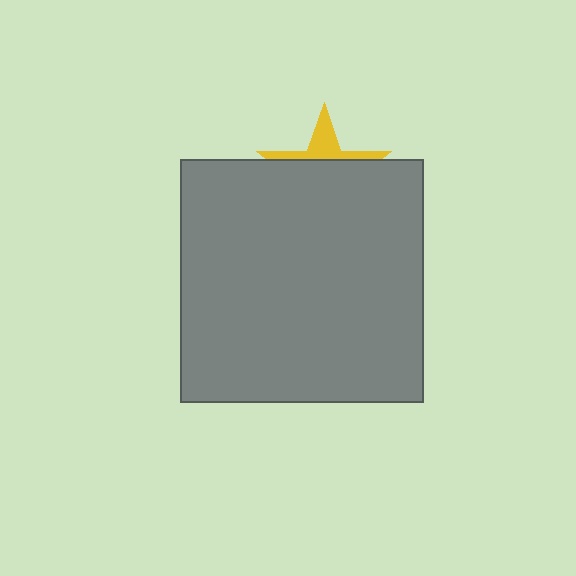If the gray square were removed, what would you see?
You would see the complete yellow star.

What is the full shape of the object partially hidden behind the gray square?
The partially hidden object is a yellow star.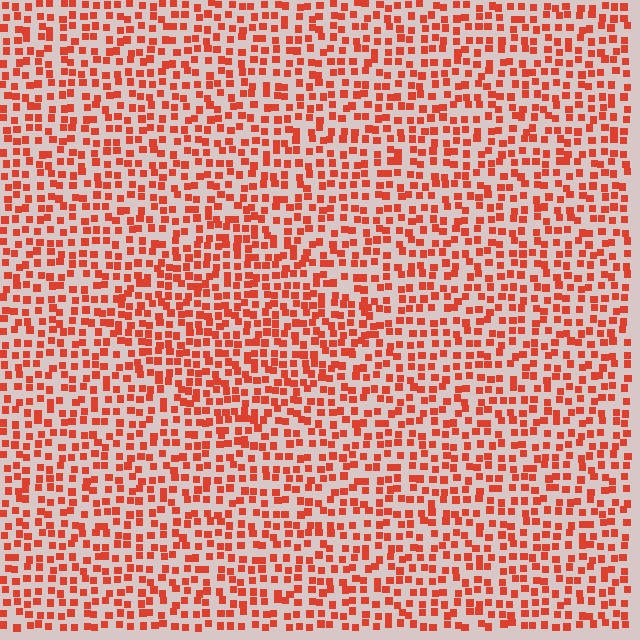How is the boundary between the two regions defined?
The boundary is defined by a change in element density (approximately 1.4x ratio). All elements are the same color, size, and shape.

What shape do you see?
I see a diamond.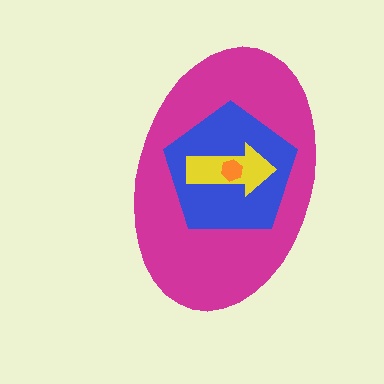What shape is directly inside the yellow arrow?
The orange hexagon.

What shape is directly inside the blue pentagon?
The yellow arrow.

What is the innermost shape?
The orange hexagon.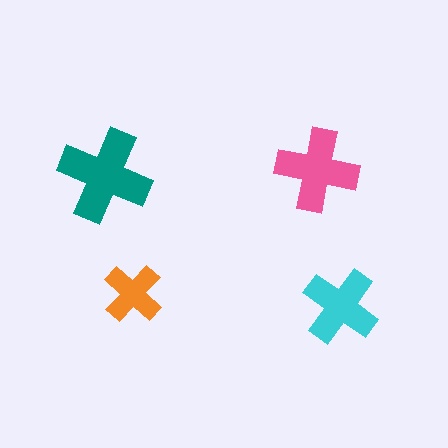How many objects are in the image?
There are 4 objects in the image.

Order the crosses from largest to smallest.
the teal one, the pink one, the cyan one, the orange one.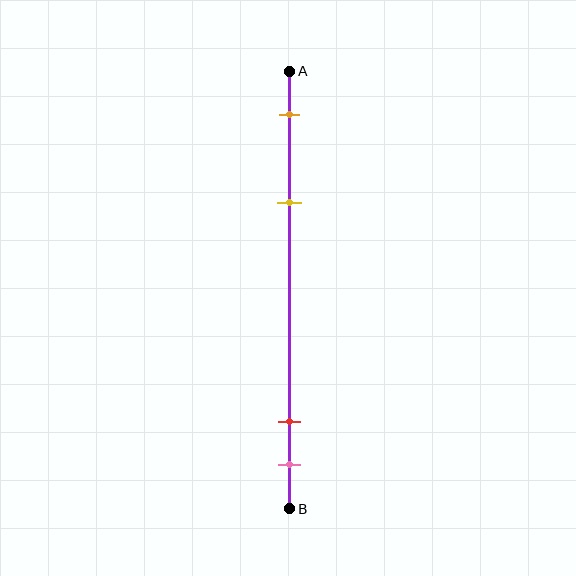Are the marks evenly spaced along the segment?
No, the marks are not evenly spaced.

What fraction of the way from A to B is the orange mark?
The orange mark is approximately 10% (0.1) of the way from A to B.